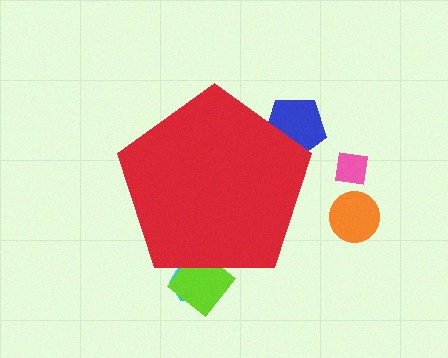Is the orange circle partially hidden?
No, the orange circle is fully visible.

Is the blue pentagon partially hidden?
Yes, the blue pentagon is partially hidden behind the red pentagon.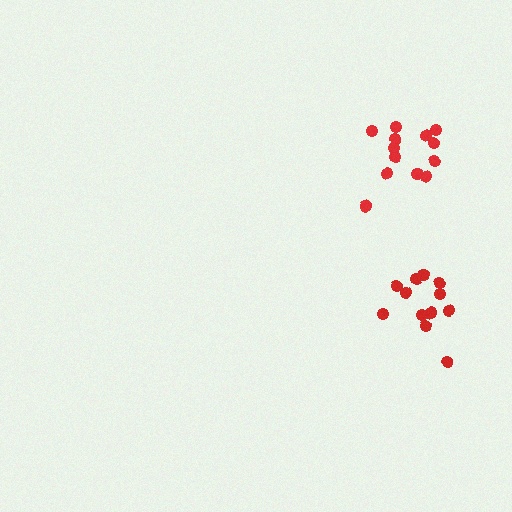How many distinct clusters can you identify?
There are 2 distinct clusters.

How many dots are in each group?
Group 1: 13 dots, Group 2: 12 dots (25 total).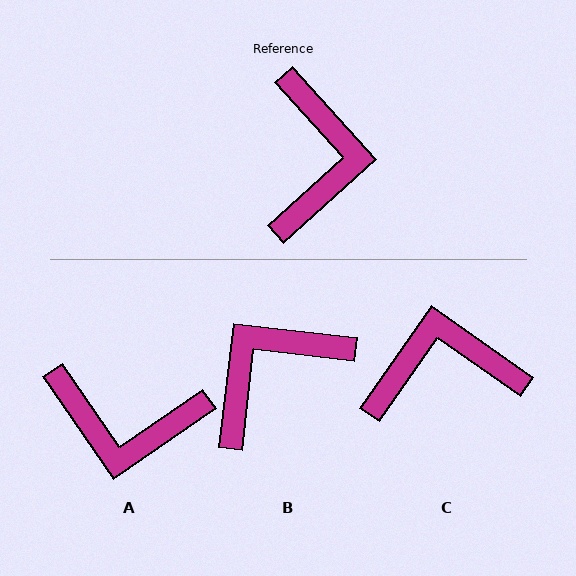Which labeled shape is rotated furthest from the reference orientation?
B, about 131 degrees away.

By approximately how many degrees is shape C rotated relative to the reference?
Approximately 103 degrees counter-clockwise.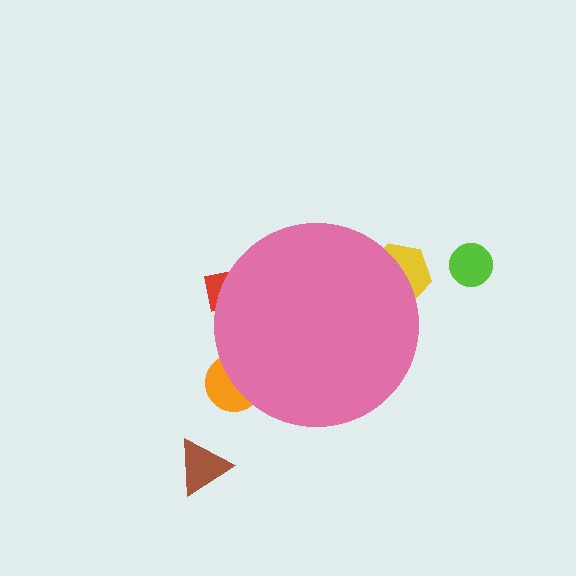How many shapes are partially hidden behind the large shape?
3 shapes are partially hidden.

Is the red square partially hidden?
Yes, the red square is partially hidden behind the pink circle.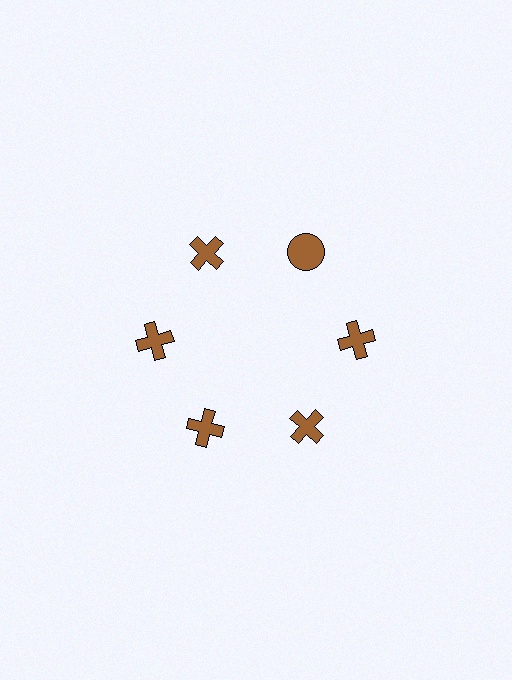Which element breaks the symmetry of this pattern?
The brown circle at roughly the 1 o'clock position breaks the symmetry. All other shapes are brown crosses.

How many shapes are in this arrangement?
There are 6 shapes arranged in a ring pattern.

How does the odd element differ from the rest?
It has a different shape: circle instead of cross.